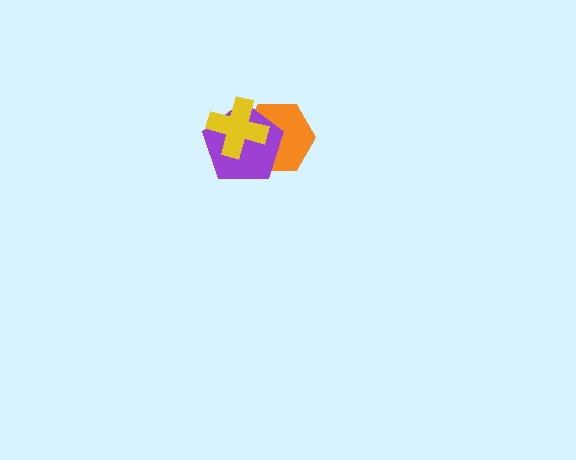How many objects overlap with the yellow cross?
2 objects overlap with the yellow cross.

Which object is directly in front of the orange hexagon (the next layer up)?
The purple pentagon is directly in front of the orange hexagon.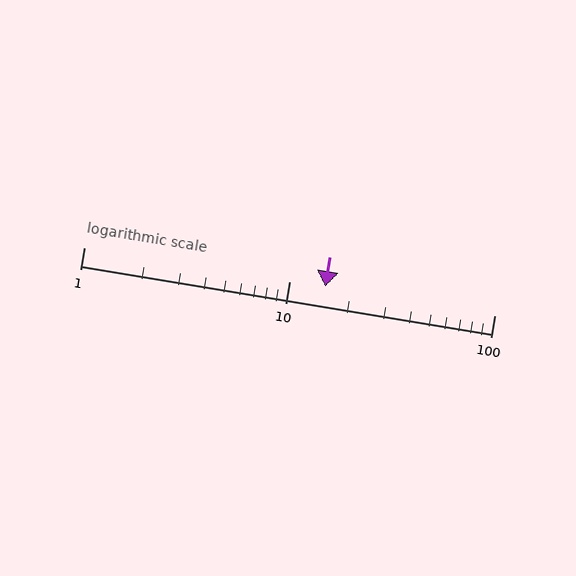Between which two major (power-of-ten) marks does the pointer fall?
The pointer is between 10 and 100.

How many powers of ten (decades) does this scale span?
The scale spans 2 decades, from 1 to 100.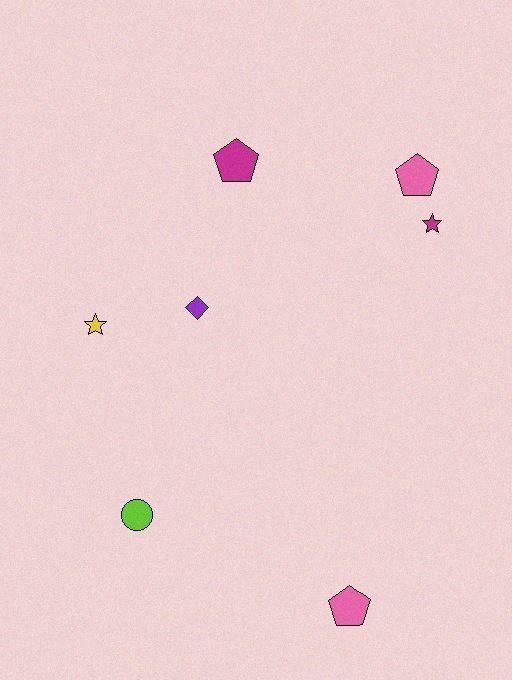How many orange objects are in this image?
There are no orange objects.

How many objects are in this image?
There are 7 objects.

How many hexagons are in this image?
There are no hexagons.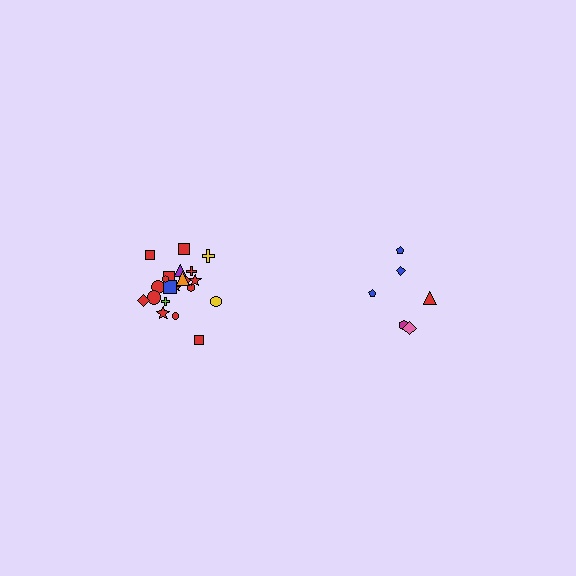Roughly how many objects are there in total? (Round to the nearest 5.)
Roughly 30 objects in total.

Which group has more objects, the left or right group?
The left group.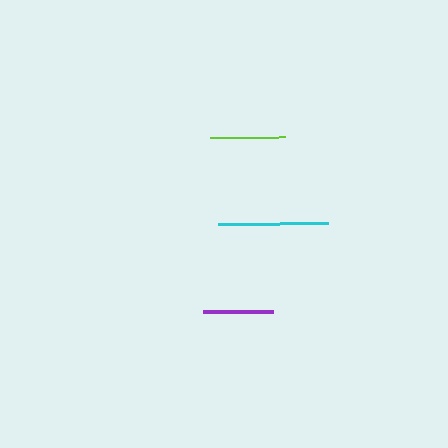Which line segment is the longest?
The cyan line is the longest at approximately 110 pixels.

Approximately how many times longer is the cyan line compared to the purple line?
The cyan line is approximately 1.6 times the length of the purple line.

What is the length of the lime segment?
The lime segment is approximately 75 pixels long.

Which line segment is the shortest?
The purple line is the shortest at approximately 70 pixels.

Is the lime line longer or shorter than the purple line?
The lime line is longer than the purple line.